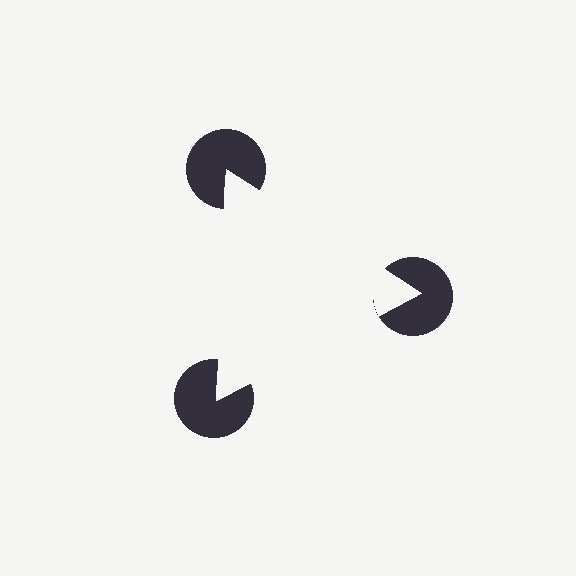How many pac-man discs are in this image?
There are 3 — one at each vertex of the illusory triangle.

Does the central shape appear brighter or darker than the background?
It typically appears slightly brighter than the background, even though no actual brightness change is drawn.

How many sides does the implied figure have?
3 sides.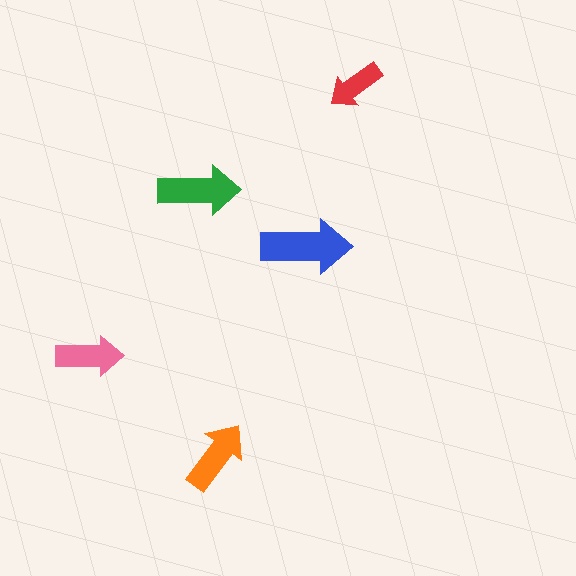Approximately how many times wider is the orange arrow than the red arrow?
About 1.5 times wider.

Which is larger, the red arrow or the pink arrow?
The pink one.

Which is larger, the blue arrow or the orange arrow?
The blue one.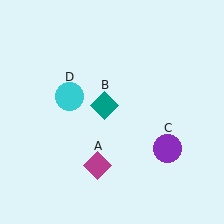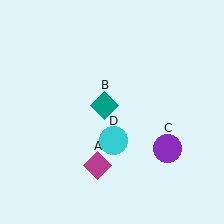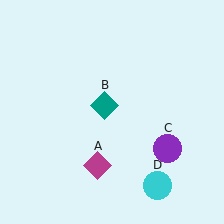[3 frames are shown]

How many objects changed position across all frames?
1 object changed position: cyan circle (object D).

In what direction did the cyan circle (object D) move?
The cyan circle (object D) moved down and to the right.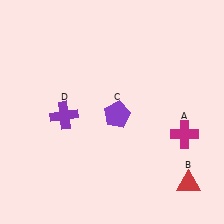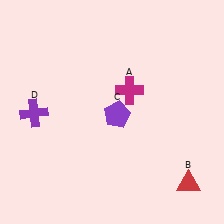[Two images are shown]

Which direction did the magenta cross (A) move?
The magenta cross (A) moved left.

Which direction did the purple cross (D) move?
The purple cross (D) moved left.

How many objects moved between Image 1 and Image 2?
2 objects moved between the two images.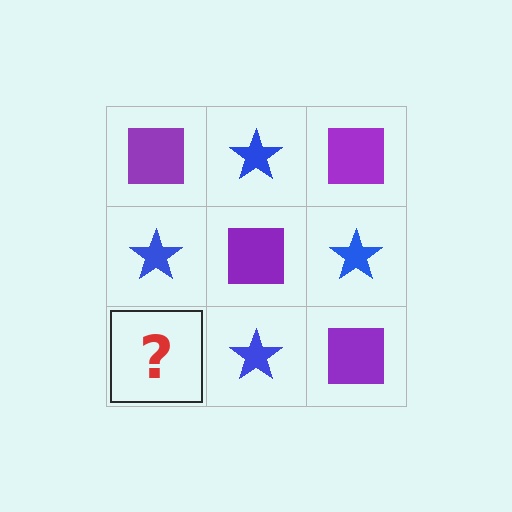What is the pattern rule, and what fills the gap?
The rule is that it alternates purple square and blue star in a checkerboard pattern. The gap should be filled with a purple square.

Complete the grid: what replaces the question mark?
The question mark should be replaced with a purple square.